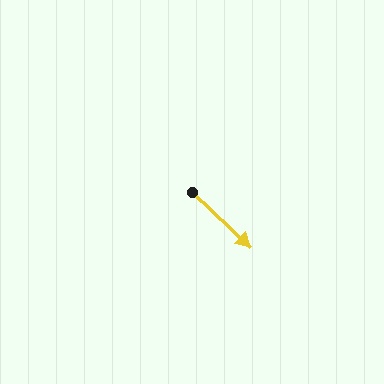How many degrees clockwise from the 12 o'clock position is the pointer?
Approximately 133 degrees.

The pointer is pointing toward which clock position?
Roughly 4 o'clock.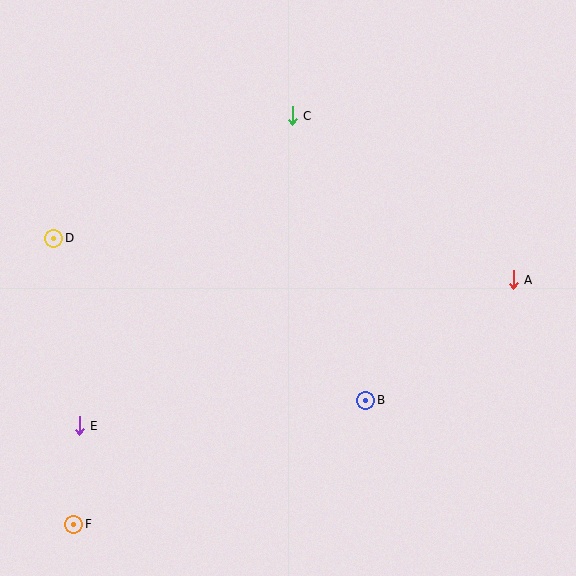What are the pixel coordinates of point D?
Point D is at (54, 238).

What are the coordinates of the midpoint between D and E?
The midpoint between D and E is at (66, 332).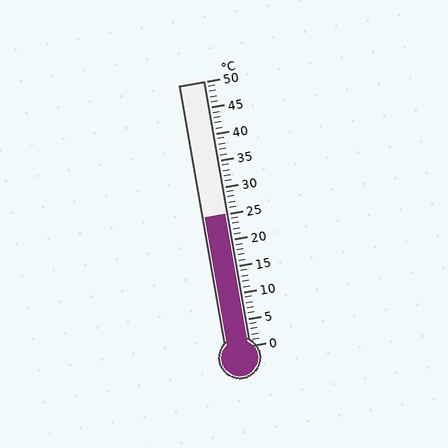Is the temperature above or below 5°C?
The temperature is above 5°C.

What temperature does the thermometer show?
The thermometer shows approximately 25°C.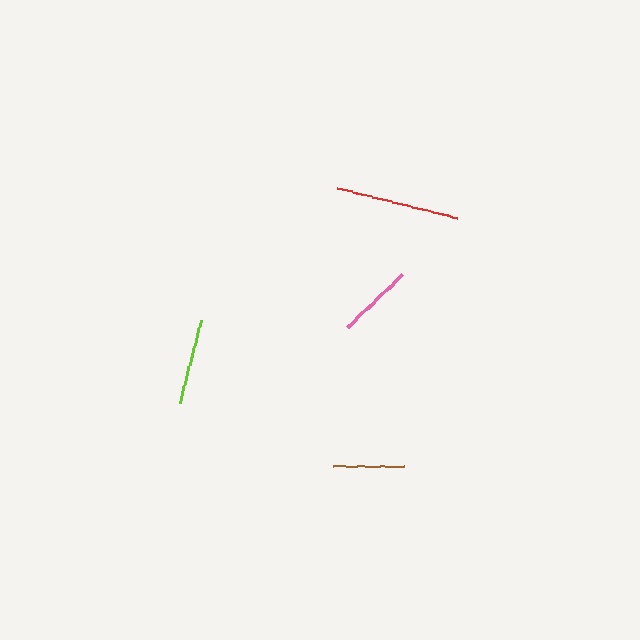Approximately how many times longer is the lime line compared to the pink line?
The lime line is approximately 1.1 times the length of the pink line.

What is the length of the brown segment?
The brown segment is approximately 72 pixels long.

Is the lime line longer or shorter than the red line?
The red line is longer than the lime line.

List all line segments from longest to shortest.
From longest to shortest: red, lime, pink, brown.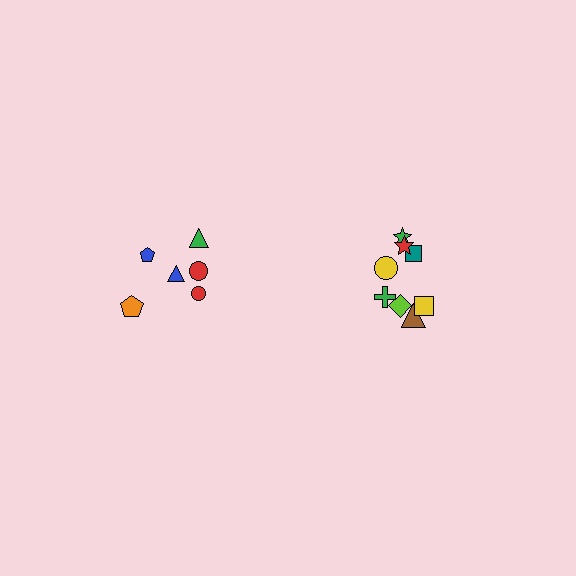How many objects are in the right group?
There are 8 objects.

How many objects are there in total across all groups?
There are 14 objects.